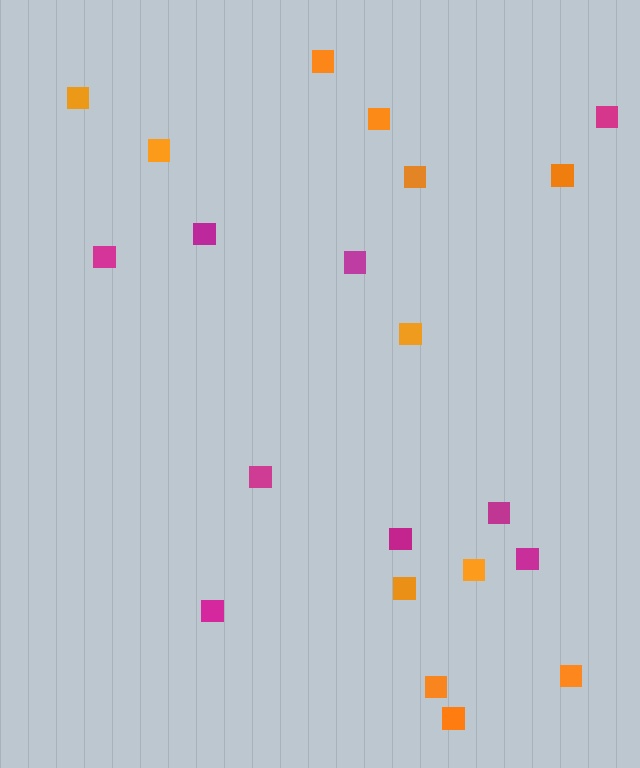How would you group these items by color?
There are 2 groups: one group of orange squares (12) and one group of magenta squares (9).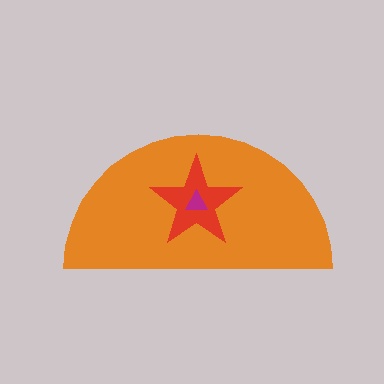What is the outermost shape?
The orange semicircle.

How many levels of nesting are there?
3.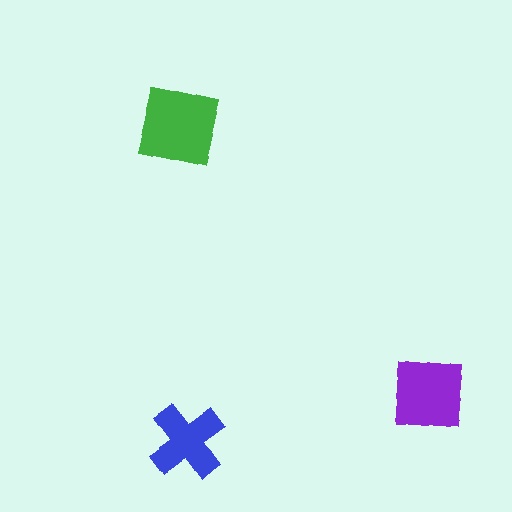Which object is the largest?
The green square.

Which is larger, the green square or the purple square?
The green square.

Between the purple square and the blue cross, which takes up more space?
The purple square.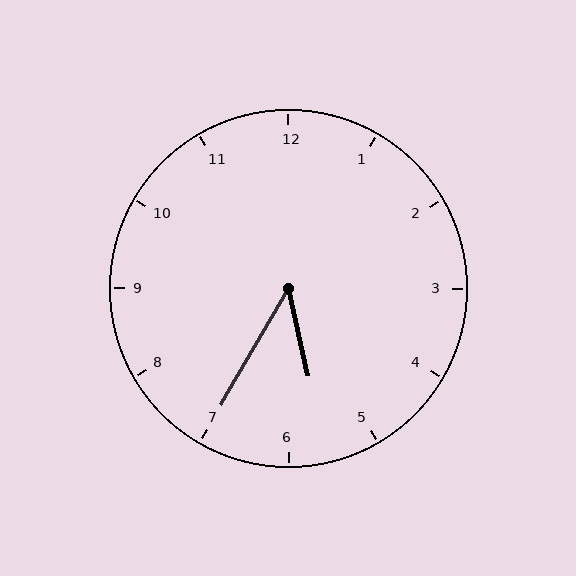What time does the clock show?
5:35.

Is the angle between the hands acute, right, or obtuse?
It is acute.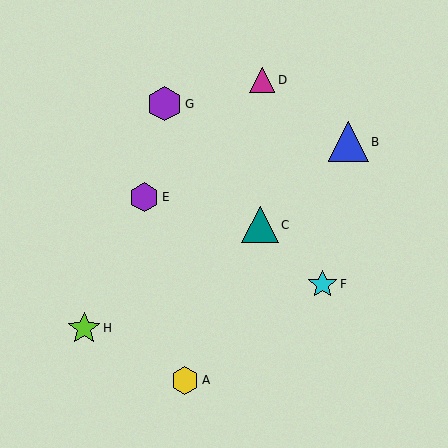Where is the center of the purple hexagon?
The center of the purple hexagon is at (165, 104).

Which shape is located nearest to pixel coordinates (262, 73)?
The magenta triangle (labeled D) at (262, 80) is nearest to that location.